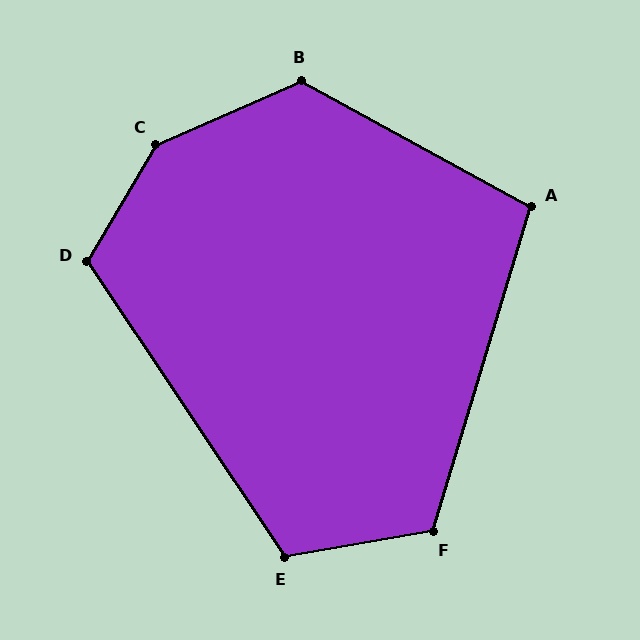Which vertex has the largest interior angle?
C, at approximately 144 degrees.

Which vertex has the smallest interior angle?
A, at approximately 102 degrees.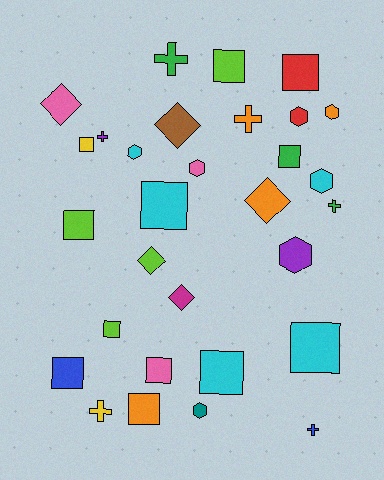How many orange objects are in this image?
There are 4 orange objects.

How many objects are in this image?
There are 30 objects.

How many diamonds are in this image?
There are 5 diamonds.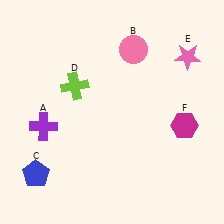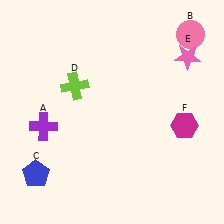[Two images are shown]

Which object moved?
The pink circle (B) moved right.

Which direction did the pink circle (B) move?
The pink circle (B) moved right.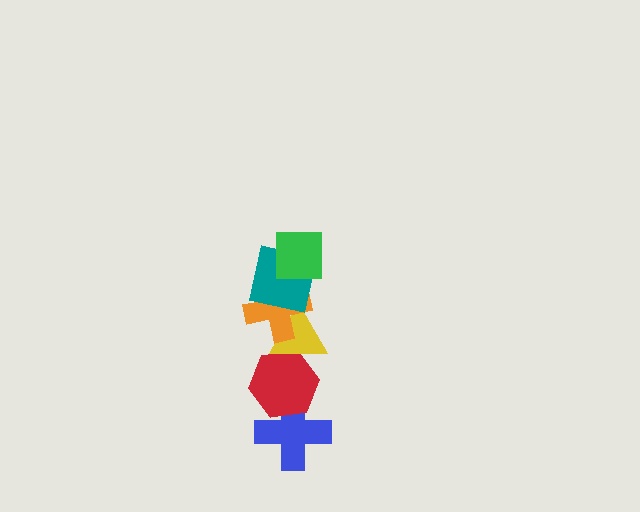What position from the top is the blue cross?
The blue cross is 6th from the top.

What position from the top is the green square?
The green square is 1st from the top.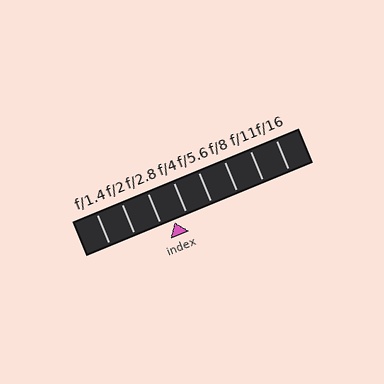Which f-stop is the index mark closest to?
The index mark is closest to f/2.8.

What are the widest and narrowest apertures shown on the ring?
The widest aperture shown is f/1.4 and the narrowest is f/16.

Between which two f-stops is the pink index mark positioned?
The index mark is between f/2.8 and f/4.